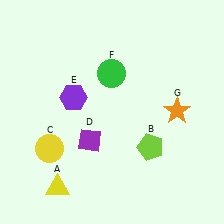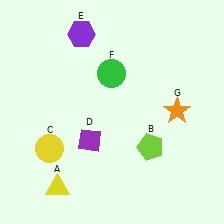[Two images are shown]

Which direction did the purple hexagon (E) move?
The purple hexagon (E) moved up.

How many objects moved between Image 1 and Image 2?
1 object moved between the two images.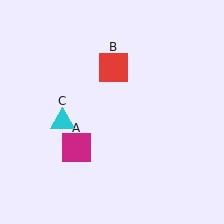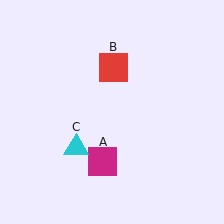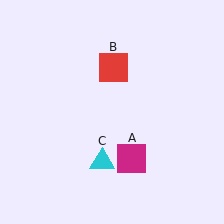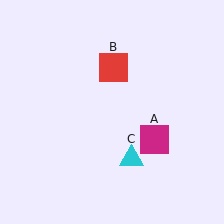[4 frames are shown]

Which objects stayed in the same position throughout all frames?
Red square (object B) remained stationary.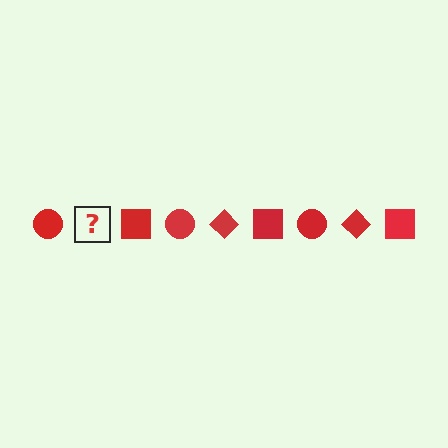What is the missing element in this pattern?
The missing element is a red diamond.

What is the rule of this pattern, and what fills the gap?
The rule is that the pattern cycles through circle, diamond, square shapes in red. The gap should be filled with a red diamond.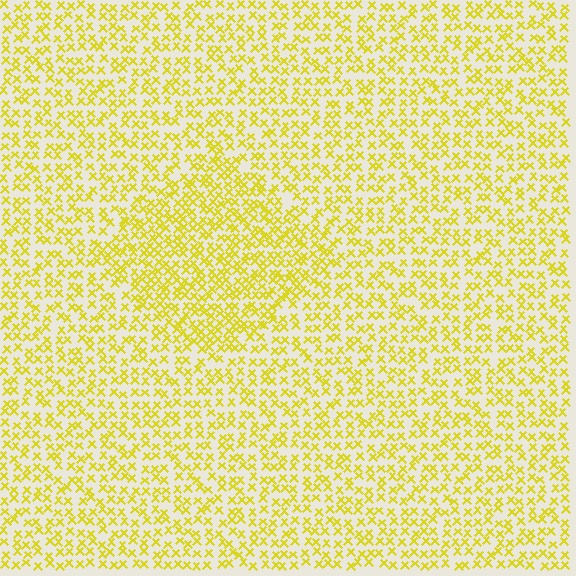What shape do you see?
I see a diamond.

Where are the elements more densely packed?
The elements are more densely packed inside the diamond boundary.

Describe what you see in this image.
The image contains small yellow elements arranged at two different densities. A diamond-shaped region is visible where the elements are more densely packed than the surrounding area.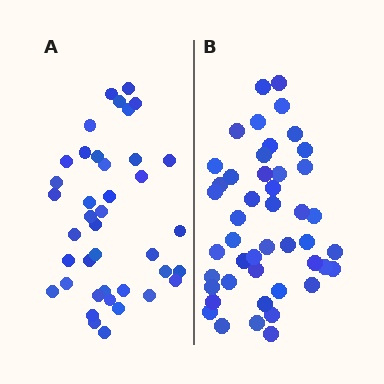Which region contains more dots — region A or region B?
Region B (the right region) has more dots.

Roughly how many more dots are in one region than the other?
Region B has about 6 more dots than region A.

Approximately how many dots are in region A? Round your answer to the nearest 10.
About 40 dots.